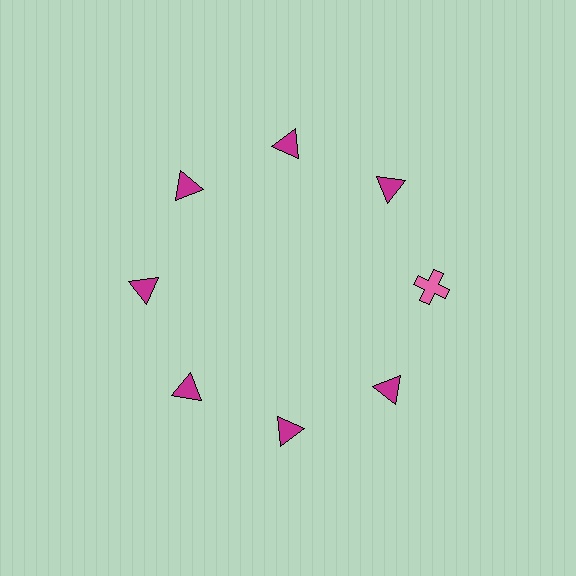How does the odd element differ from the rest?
It differs in both color (pink instead of magenta) and shape (cross instead of triangle).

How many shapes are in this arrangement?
There are 8 shapes arranged in a ring pattern.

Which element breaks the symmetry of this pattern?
The pink cross at roughly the 3 o'clock position breaks the symmetry. All other shapes are magenta triangles.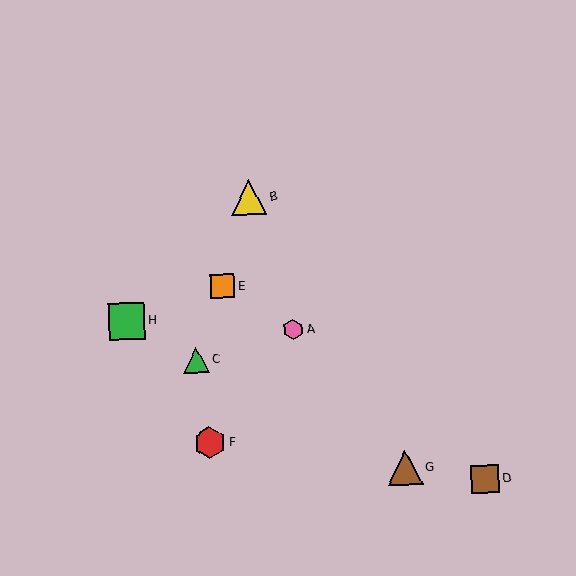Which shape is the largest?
The green square (labeled H) is the largest.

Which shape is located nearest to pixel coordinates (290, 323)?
The pink hexagon (labeled A) at (293, 329) is nearest to that location.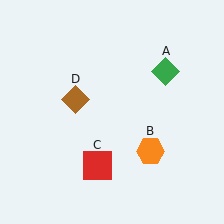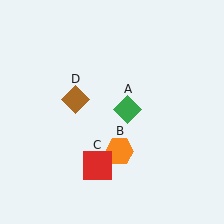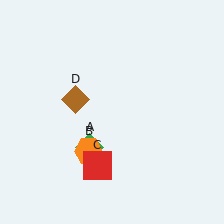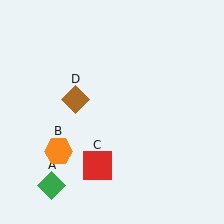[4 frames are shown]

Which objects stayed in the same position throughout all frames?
Red square (object C) and brown diamond (object D) remained stationary.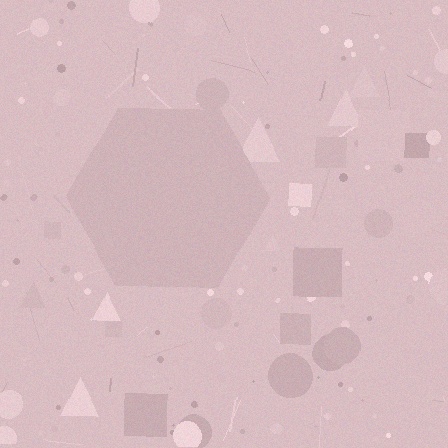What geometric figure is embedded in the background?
A hexagon is embedded in the background.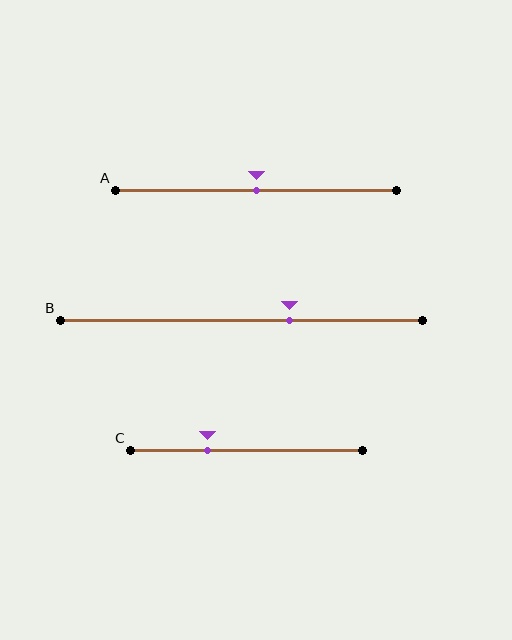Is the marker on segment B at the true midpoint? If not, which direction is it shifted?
No, the marker on segment B is shifted to the right by about 13% of the segment length.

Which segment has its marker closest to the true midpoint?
Segment A has its marker closest to the true midpoint.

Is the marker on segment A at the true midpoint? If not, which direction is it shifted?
Yes, the marker on segment A is at the true midpoint.